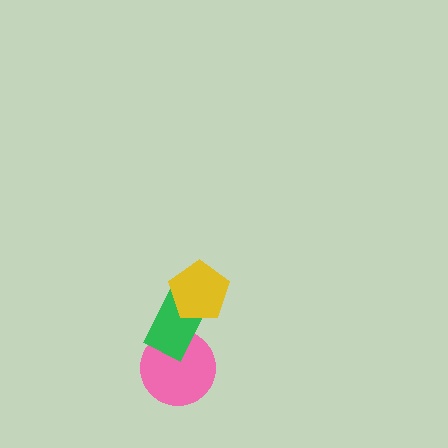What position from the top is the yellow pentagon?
The yellow pentagon is 1st from the top.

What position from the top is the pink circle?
The pink circle is 3rd from the top.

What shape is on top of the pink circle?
The green rectangle is on top of the pink circle.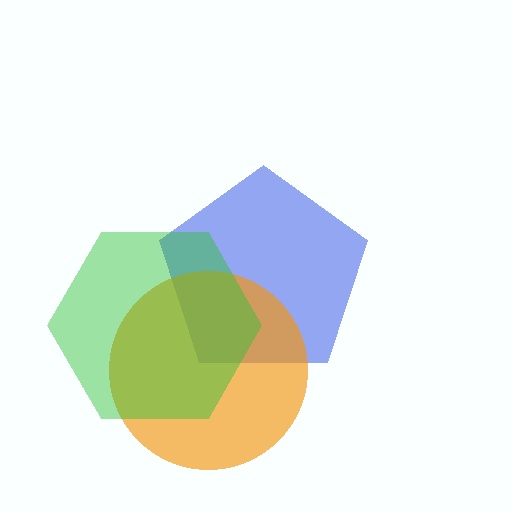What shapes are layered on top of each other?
The layered shapes are: a blue pentagon, an orange circle, a green hexagon.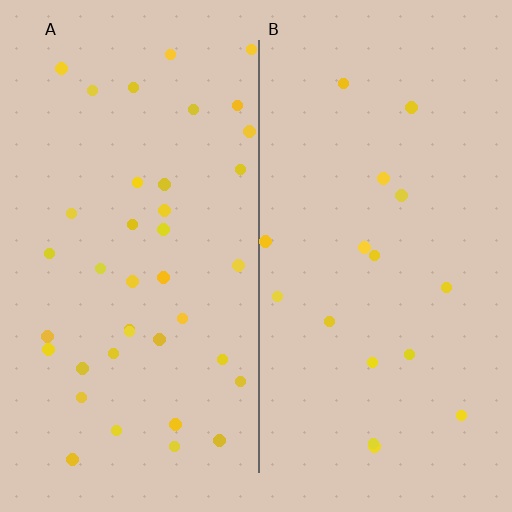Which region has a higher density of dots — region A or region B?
A (the left).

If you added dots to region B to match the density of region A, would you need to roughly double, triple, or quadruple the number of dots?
Approximately double.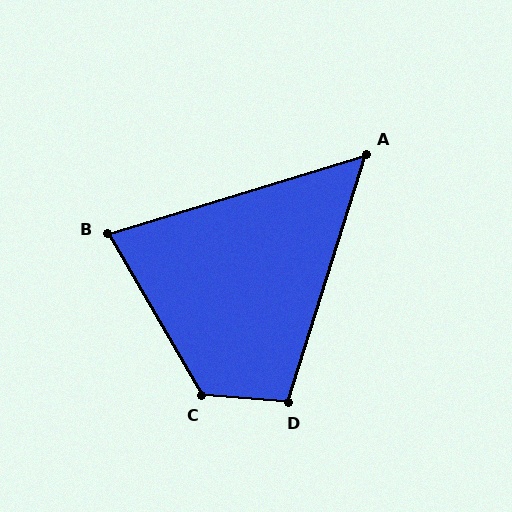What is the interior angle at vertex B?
Approximately 77 degrees (acute).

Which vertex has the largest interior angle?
C, at approximately 124 degrees.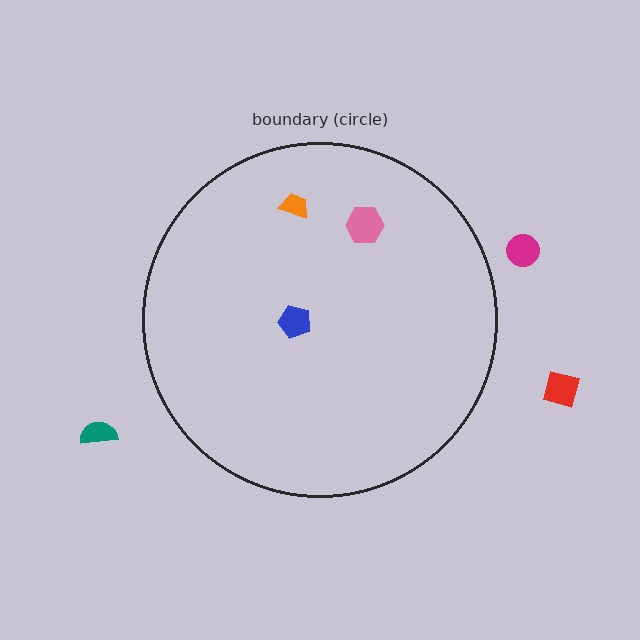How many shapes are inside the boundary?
3 inside, 3 outside.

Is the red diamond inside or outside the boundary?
Outside.